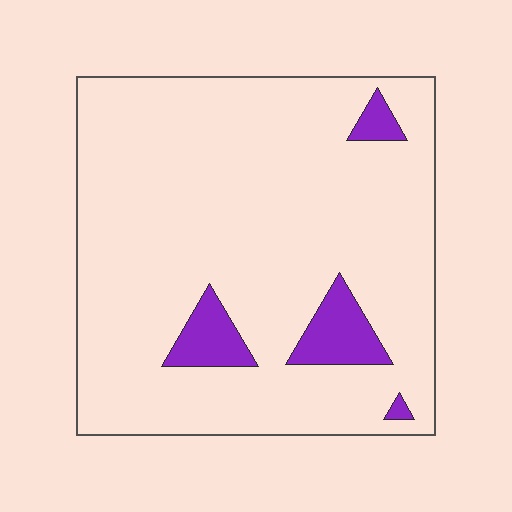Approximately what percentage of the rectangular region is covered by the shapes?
Approximately 10%.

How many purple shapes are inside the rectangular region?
4.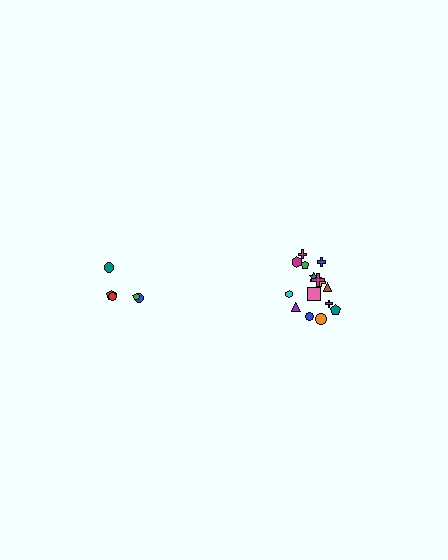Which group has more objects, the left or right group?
The right group.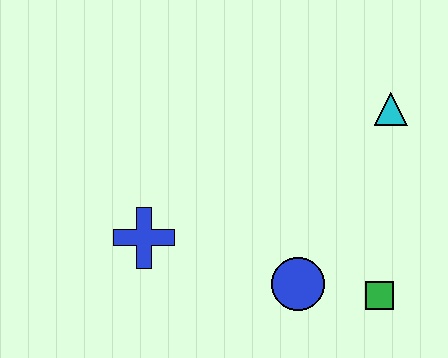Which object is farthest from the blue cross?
The cyan triangle is farthest from the blue cross.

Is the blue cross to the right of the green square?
No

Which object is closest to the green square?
The blue circle is closest to the green square.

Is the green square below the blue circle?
Yes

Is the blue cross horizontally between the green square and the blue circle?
No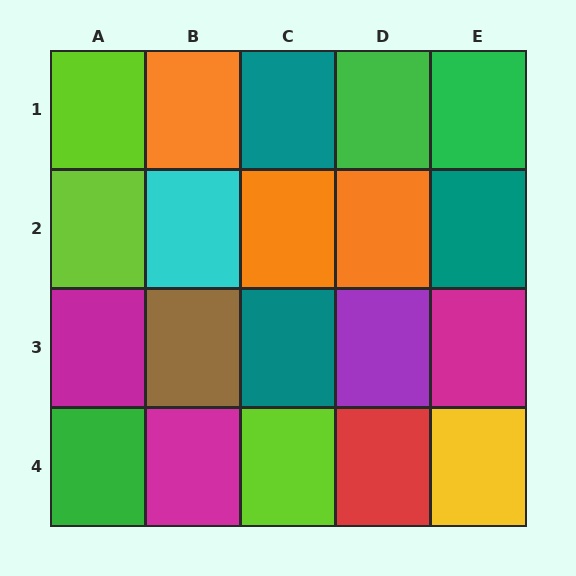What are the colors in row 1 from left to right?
Lime, orange, teal, green, green.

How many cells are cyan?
1 cell is cyan.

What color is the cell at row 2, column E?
Teal.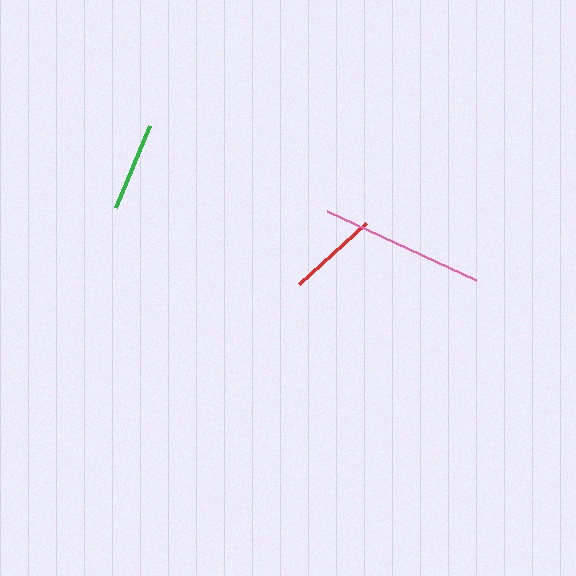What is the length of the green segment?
The green segment is approximately 88 pixels long.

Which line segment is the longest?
The pink line is the longest at approximately 164 pixels.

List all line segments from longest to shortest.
From longest to shortest: pink, red, green.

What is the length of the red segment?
The red segment is approximately 91 pixels long.